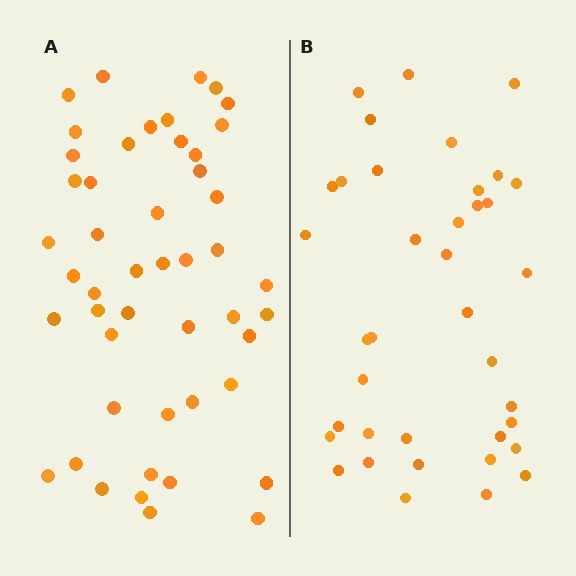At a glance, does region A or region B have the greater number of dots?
Region A (the left region) has more dots.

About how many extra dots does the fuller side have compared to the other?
Region A has roughly 10 or so more dots than region B.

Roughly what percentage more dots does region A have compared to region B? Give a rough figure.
About 25% more.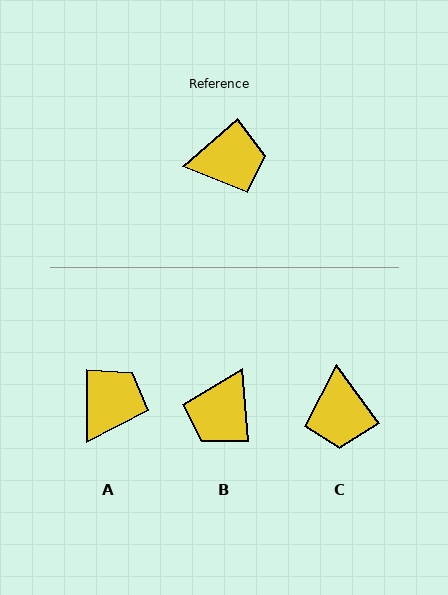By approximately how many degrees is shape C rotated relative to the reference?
Approximately 95 degrees clockwise.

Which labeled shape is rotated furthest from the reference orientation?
B, about 127 degrees away.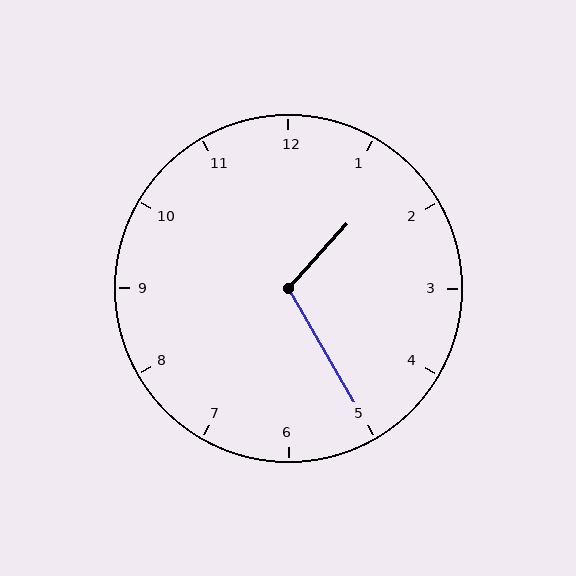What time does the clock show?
1:25.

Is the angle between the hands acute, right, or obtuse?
It is obtuse.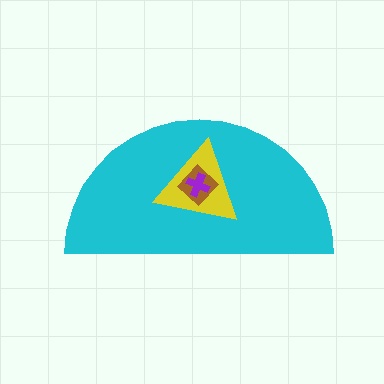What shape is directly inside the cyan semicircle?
The yellow triangle.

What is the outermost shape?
The cyan semicircle.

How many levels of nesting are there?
4.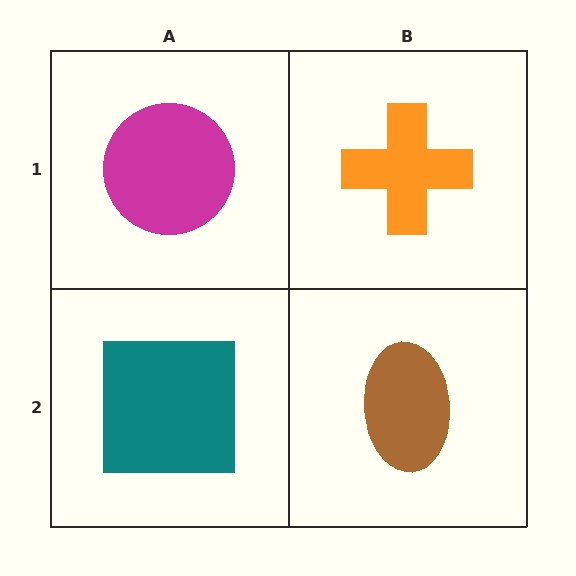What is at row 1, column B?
An orange cross.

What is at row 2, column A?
A teal square.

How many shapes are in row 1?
2 shapes.